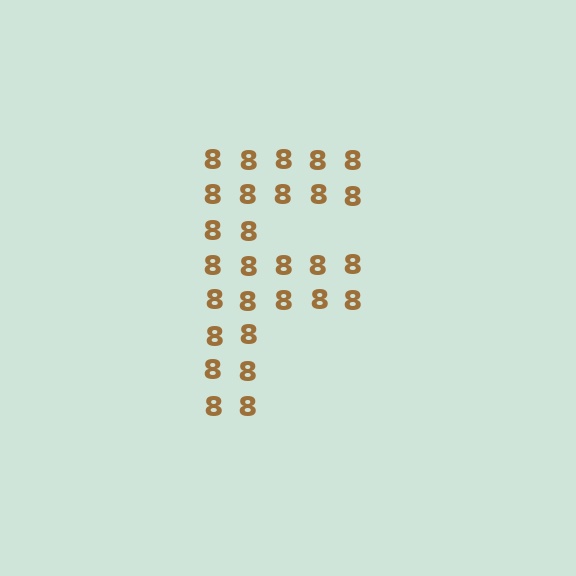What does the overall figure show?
The overall figure shows the letter F.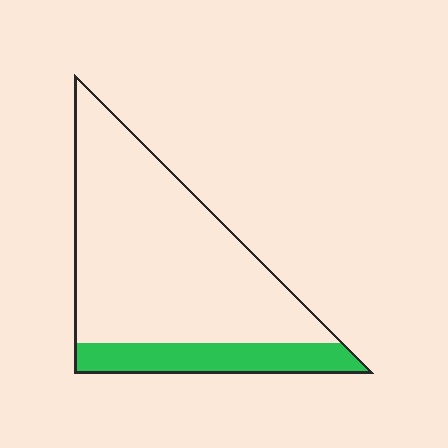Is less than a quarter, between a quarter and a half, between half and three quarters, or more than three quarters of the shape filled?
Less than a quarter.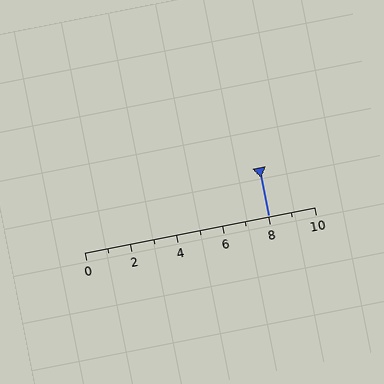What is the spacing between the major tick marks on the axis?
The major ticks are spaced 2 apart.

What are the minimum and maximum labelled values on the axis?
The axis runs from 0 to 10.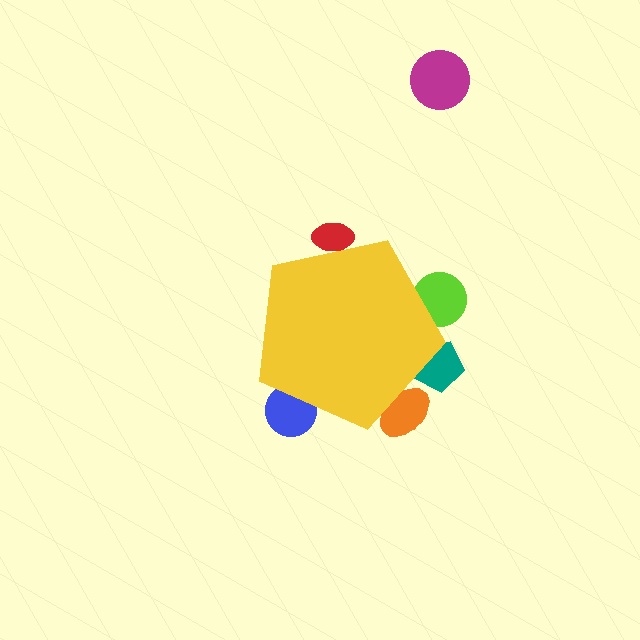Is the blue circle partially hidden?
Yes, the blue circle is partially hidden behind the yellow pentagon.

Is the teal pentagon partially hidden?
Yes, the teal pentagon is partially hidden behind the yellow pentagon.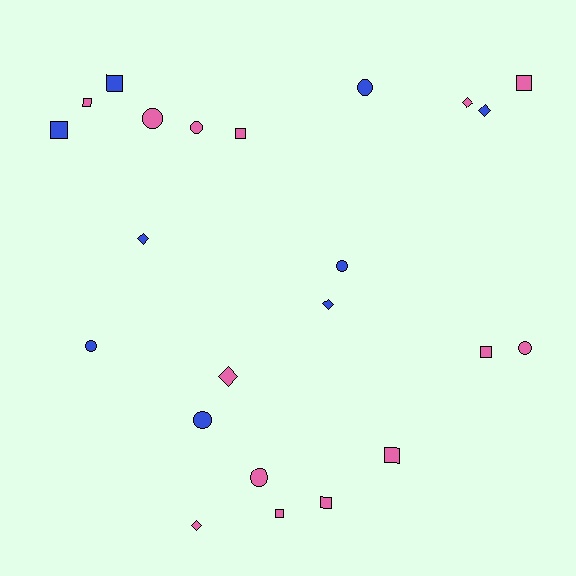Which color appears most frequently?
Pink, with 14 objects.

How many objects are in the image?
There are 23 objects.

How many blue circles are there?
There are 4 blue circles.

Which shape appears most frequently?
Square, with 9 objects.